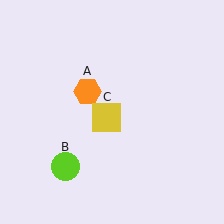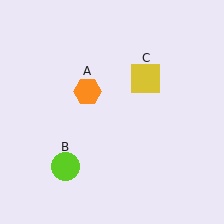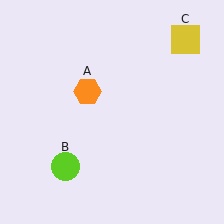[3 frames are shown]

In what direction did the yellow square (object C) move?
The yellow square (object C) moved up and to the right.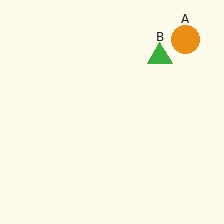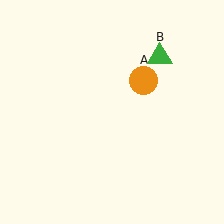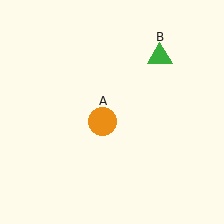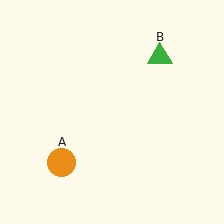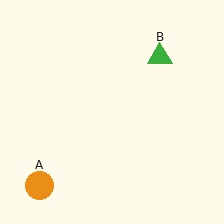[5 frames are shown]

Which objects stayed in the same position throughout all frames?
Green triangle (object B) remained stationary.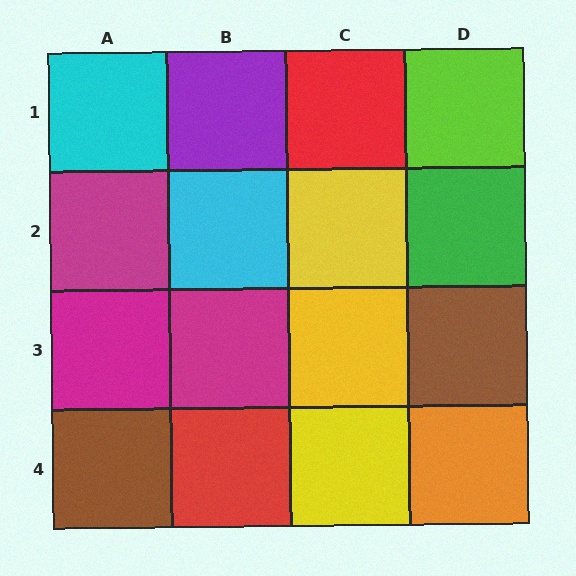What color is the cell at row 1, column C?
Red.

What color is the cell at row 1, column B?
Purple.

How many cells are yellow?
3 cells are yellow.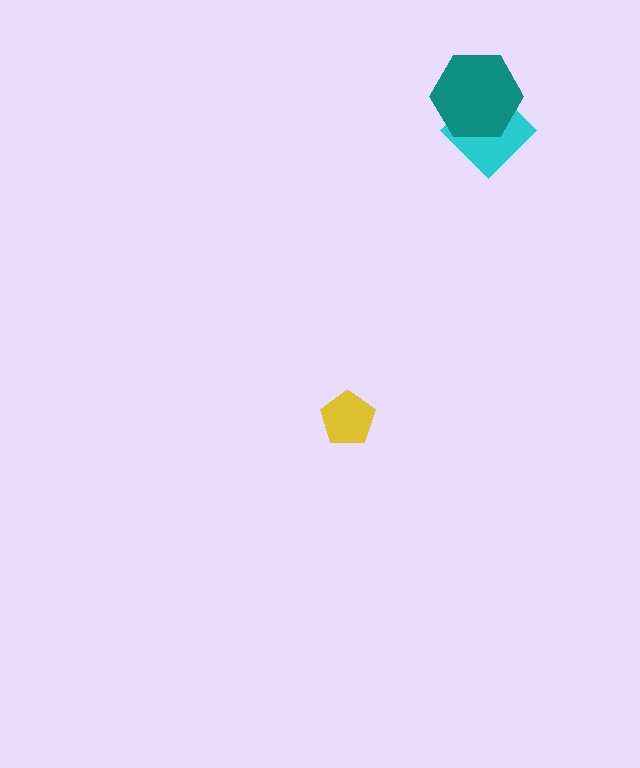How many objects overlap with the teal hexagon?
1 object overlaps with the teal hexagon.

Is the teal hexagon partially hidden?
No, no other shape covers it.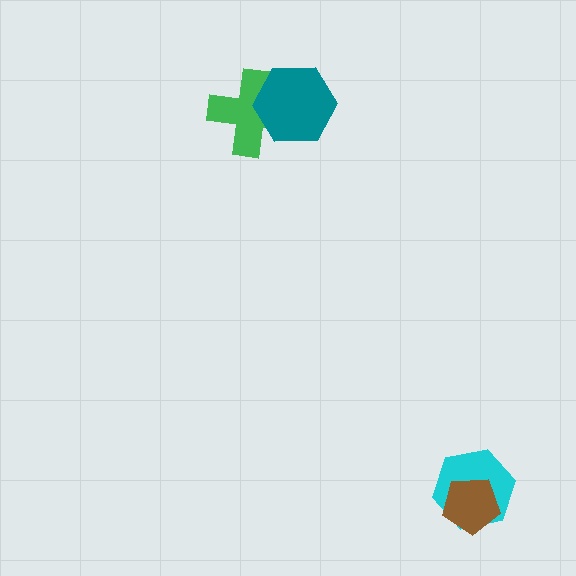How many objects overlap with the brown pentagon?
1 object overlaps with the brown pentagon.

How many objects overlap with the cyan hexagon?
1 object overlaps with the cyan hexagon.